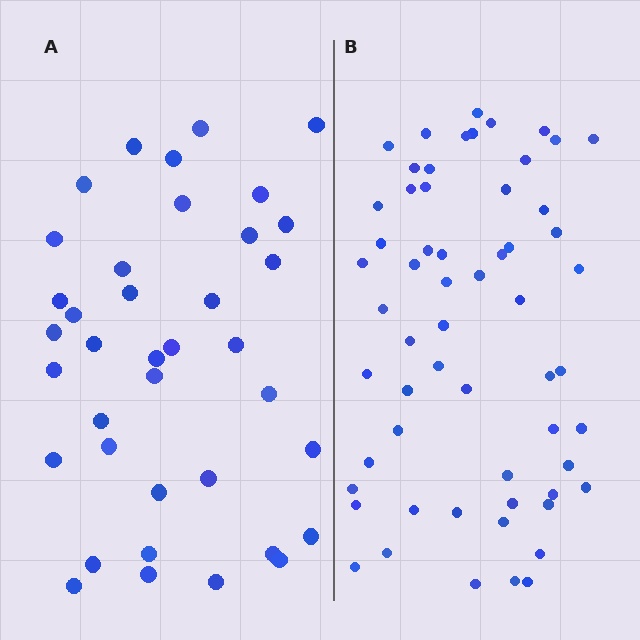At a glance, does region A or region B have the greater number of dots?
Region B (the right region) has more dots.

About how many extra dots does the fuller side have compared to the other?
Region B has approximately 20 more dots than region A.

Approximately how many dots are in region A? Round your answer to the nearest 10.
About 40 dots. (The exact count is 38, which rounds to 40.)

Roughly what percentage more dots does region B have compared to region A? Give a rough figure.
About 55% more.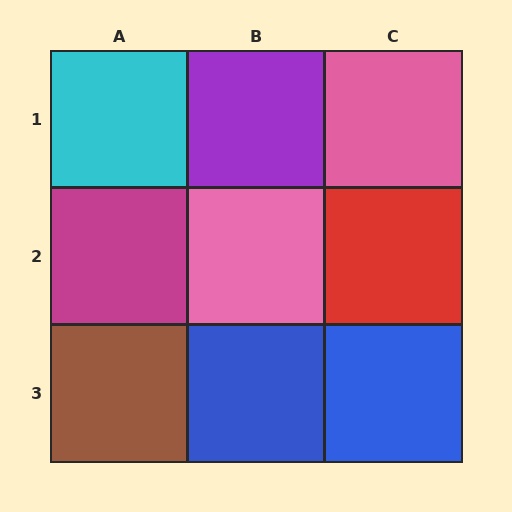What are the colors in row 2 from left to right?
Magenta, pink, red.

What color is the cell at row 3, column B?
Blue.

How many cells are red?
1 cell is red.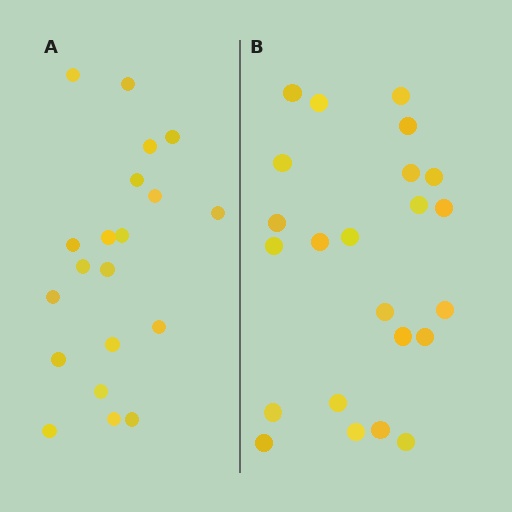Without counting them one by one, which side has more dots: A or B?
Region B (the right region) has more dots.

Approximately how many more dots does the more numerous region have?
Region B has just a few more — roughly 2 or 3 more dots than region A.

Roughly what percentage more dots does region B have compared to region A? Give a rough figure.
About 15% more.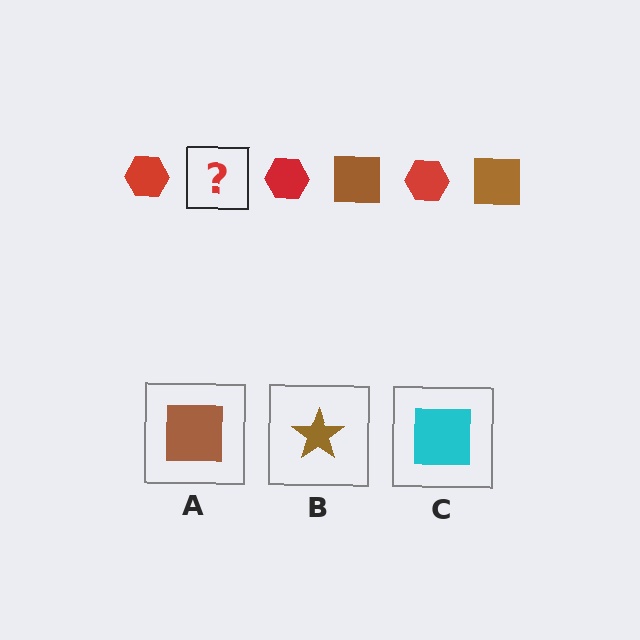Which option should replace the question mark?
Option A.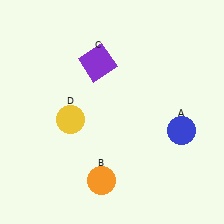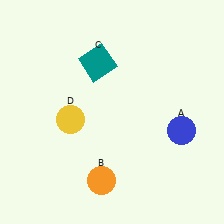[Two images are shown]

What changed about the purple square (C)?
In Image 1, C is purple. In Image 2, it changed to teal.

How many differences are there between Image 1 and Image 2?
There is 1 difference between the two images.